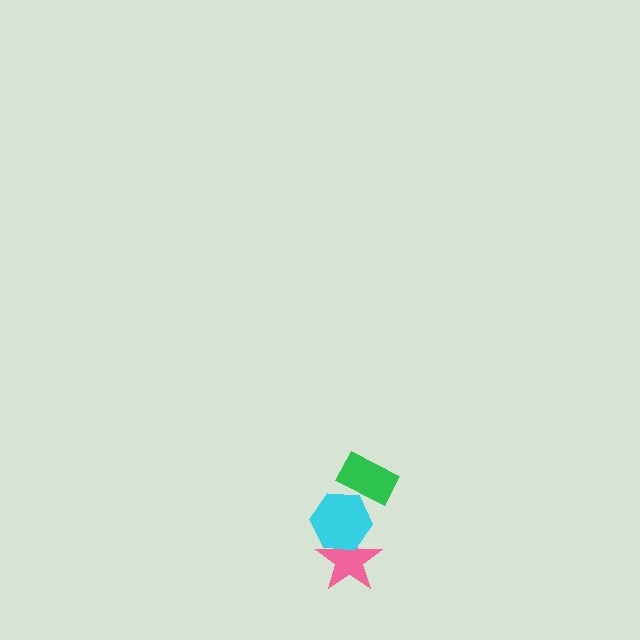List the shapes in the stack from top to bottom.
From top to bottom: the green rectangle, the cyan hexagon, the pink star.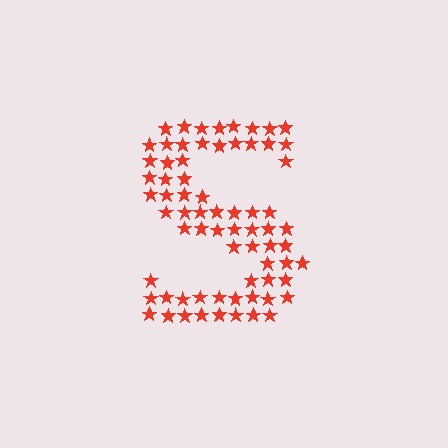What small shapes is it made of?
It is made of small stars.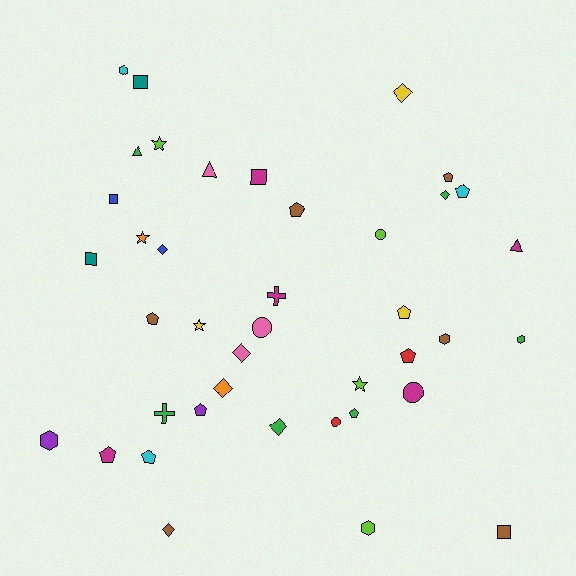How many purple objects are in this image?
There are 2 purple objects.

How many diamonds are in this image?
There are 7 diamonds.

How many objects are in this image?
There are 40 objects.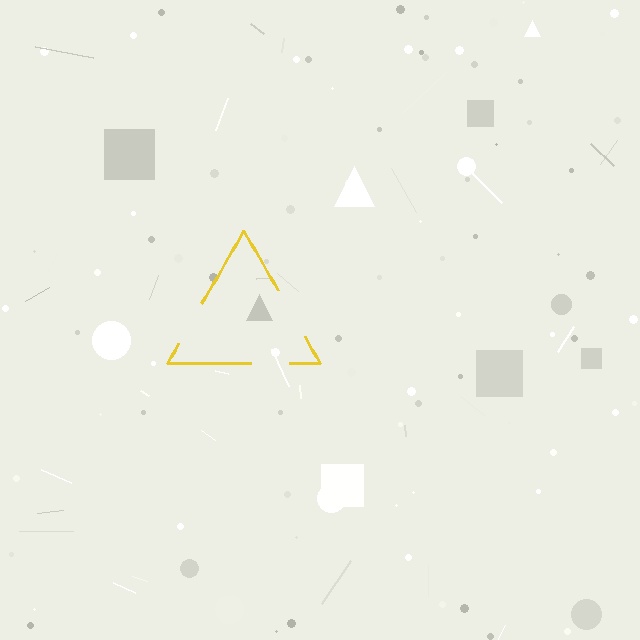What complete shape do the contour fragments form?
The contour fragments form a triangle.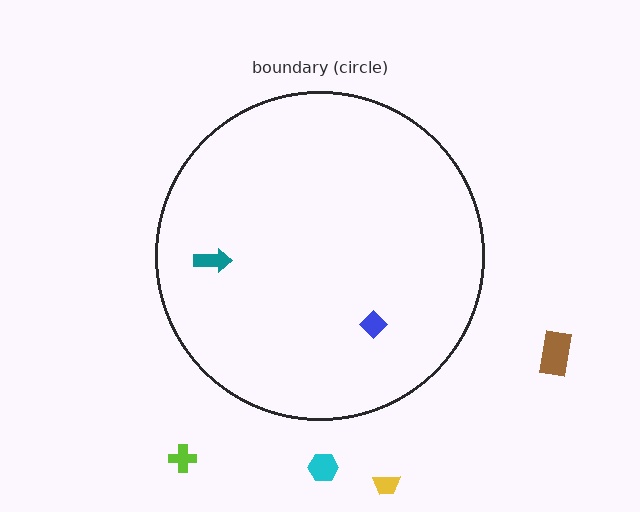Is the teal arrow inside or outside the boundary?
Inside.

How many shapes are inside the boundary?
2 inside, 4 outside.